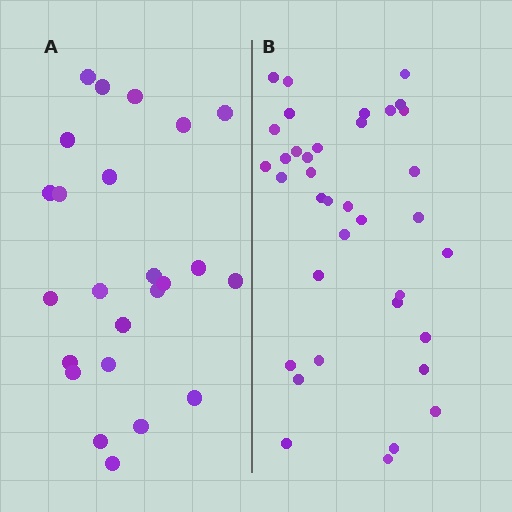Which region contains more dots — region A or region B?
Region B (the right region) has more dots.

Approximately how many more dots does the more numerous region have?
Region B has approximately 15 more dots than region A.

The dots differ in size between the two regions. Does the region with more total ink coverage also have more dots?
No. Region A has more total ink coverage because its dots are larger, but region B actually contains more individual dots. Total area can be misleading — the number of items is what matters here.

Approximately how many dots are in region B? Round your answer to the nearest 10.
About 40 dots. (The exact count is 37, which rounds to 40.)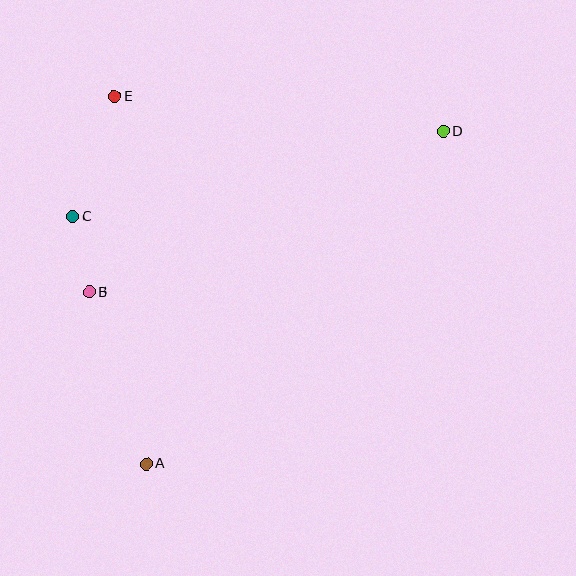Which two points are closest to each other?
Points B and C are closest to each other.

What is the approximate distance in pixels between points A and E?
The distance between A and E is approximately 368 pixels.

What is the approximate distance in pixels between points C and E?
The distance between C and E is approximately 127 pixels.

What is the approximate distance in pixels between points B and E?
The distance between B and E is approximately 197 pixels.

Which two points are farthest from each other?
Points A and D are farthest from each other.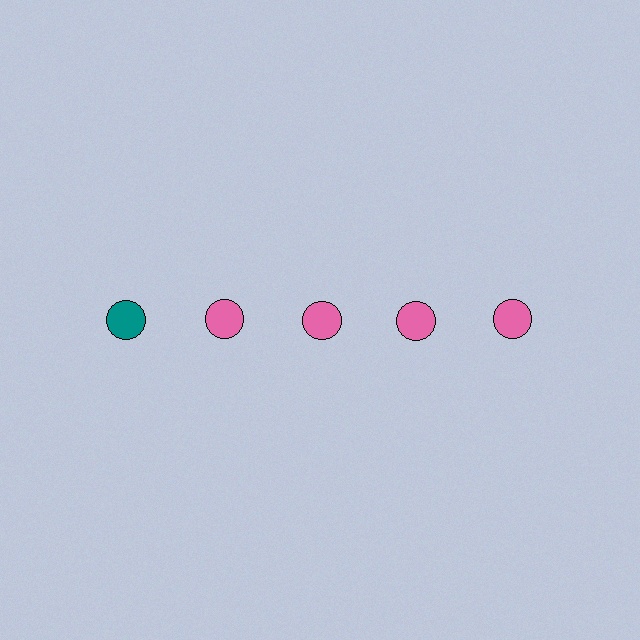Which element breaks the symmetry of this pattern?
The teal circle in the top row, leftmost column breaks the symmetry. All other shapes are pink circles.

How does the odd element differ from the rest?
It has a different color: teal instead of pink.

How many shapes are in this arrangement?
There are 5 shapes arranged in a grid pattern.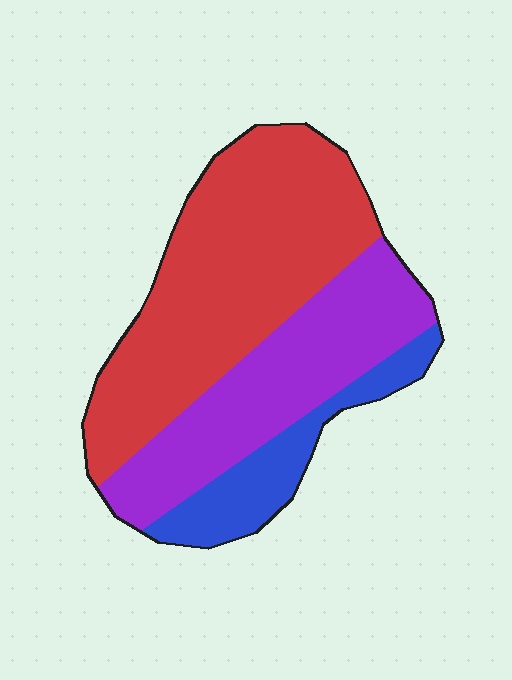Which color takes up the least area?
Blue, at roughly 15%.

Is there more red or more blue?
Red.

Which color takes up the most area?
Red, at roughly 50%.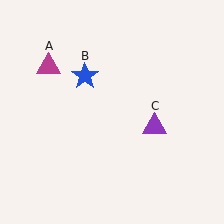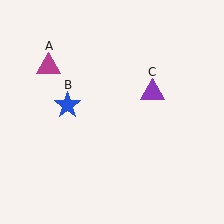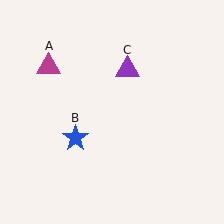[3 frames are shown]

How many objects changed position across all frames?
2 objects changed position: blue star (object B), purple triangle (object C).